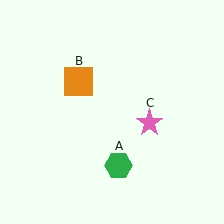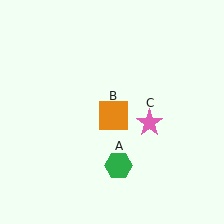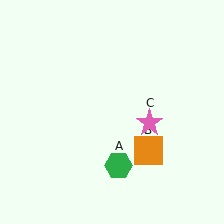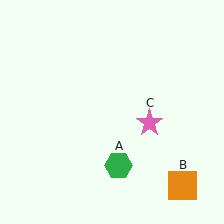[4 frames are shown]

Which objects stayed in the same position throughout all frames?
Green hexagon (object A) and pink star (object C) remained stationary.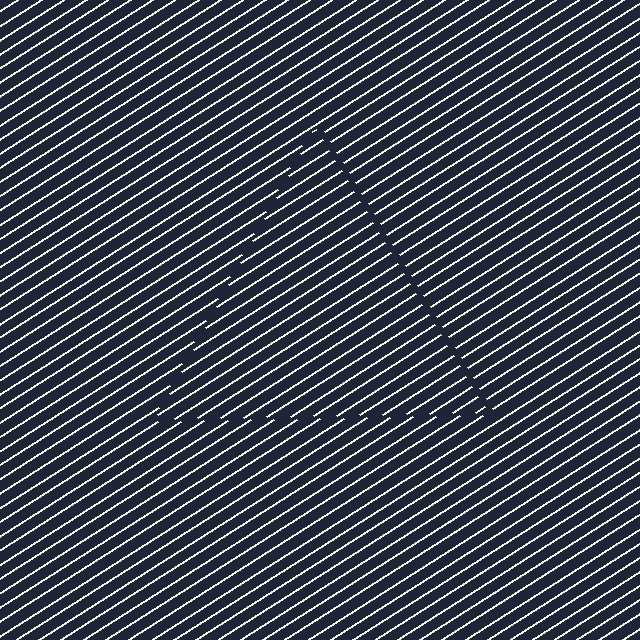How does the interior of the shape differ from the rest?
The interior of the shape contains the same grating, shifted by half a period — the contour is defined by the phase discontinuity where line-ends from the inner and outer gratings abut.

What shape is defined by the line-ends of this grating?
An illusory triangle. The interior of the shape contains the same grating, shifted by half a period — the contour is defined by the phase discontinuity where line-ends from the inner and outer gratings abut.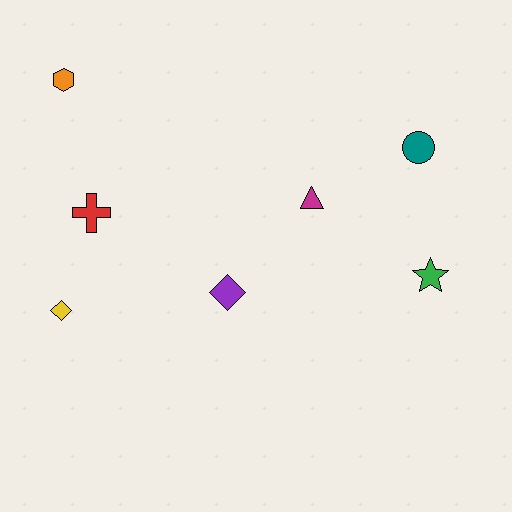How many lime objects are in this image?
There are no lime objects.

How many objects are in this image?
There are 7 objects.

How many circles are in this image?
There is 1 circle.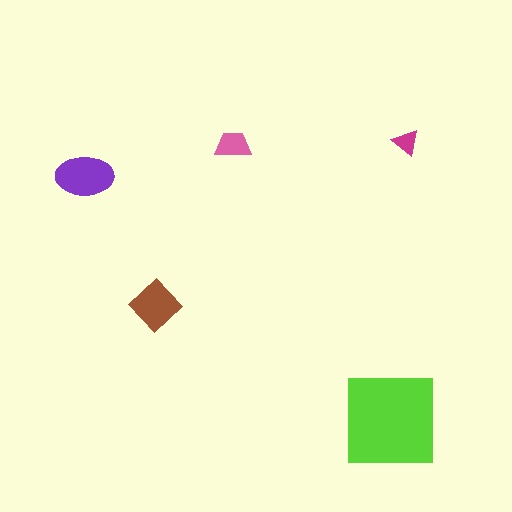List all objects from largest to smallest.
The lime square, the purple ellipse, the brown diamond, the pink trapezoid, the magenta triangle.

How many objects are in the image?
There are 5 objects in the image.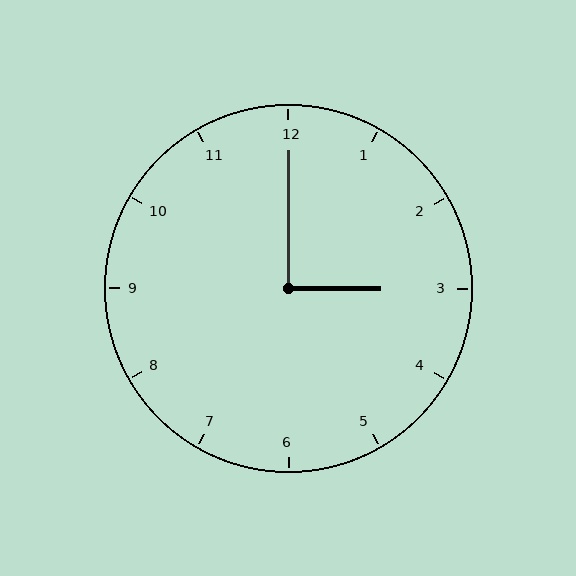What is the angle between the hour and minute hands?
Approximately 90 degrees.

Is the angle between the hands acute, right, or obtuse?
It is right.